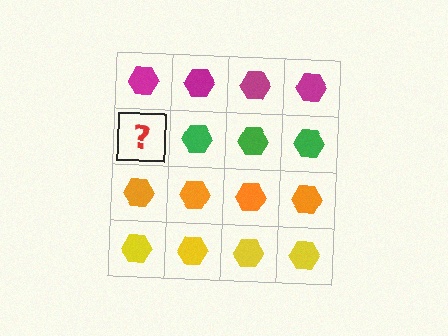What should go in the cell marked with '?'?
The missing cell should contain a green hexagon.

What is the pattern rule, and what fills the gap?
The rule is that each row has a consistent color. The gap should be filled with a green hexagon.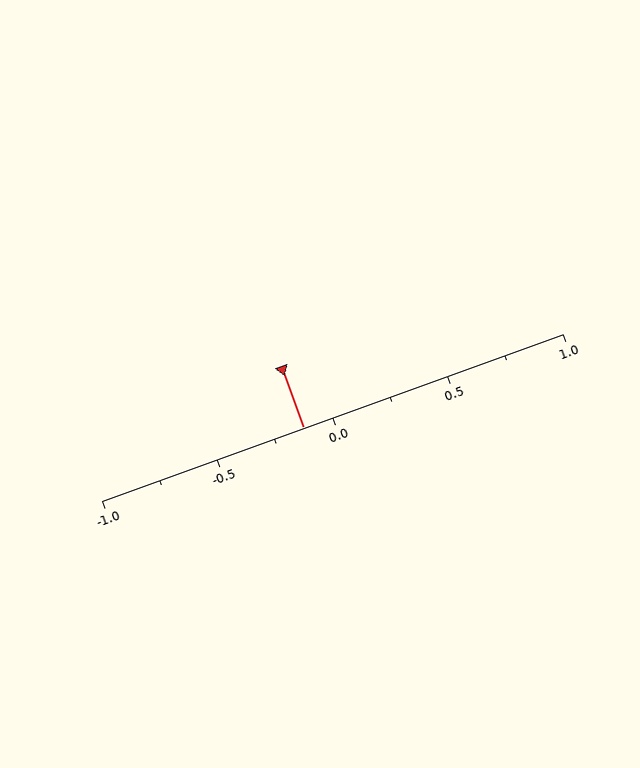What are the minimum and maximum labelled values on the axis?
The axis runs from -1.0 to 1.0.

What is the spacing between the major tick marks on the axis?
The major ticks are spaced 0.5 apart.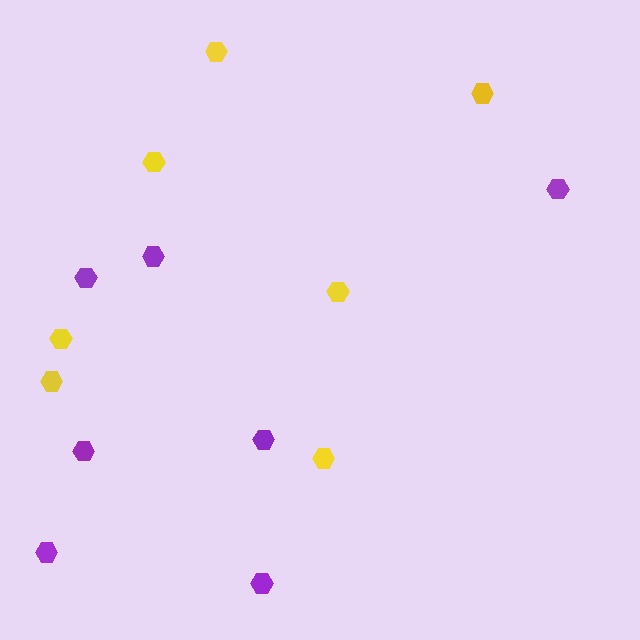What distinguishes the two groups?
There are 2 groups: one group of yellow hexagons (7) and one group of purple hexagons (7).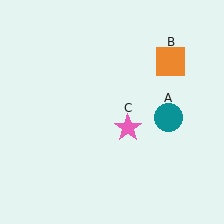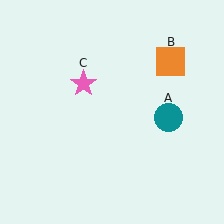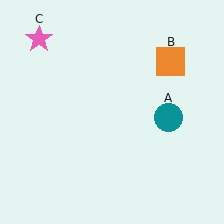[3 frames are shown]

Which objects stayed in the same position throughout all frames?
Teal circle (object A) and orange square (object B) remained stationary.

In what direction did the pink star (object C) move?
The pink star (object C) moved up and to the left.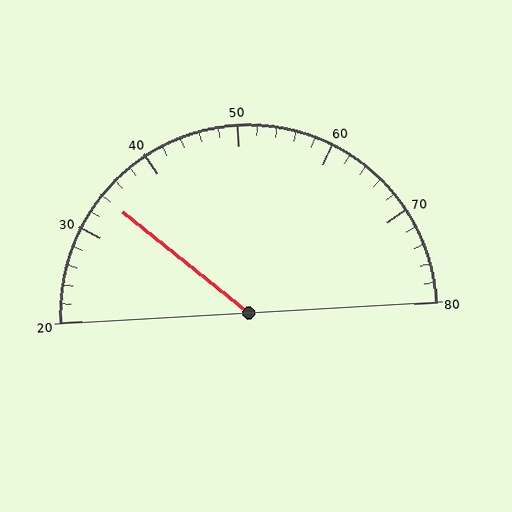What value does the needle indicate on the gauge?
The needle indicates approximately 34.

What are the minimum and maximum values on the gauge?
The gauge ranges from 20 to 80.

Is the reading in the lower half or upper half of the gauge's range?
The reading is in the lower half of the range (20 to 80).